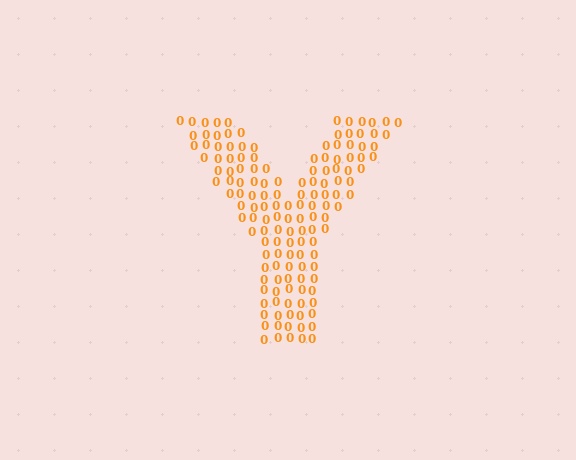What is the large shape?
The large shape is the letter Y.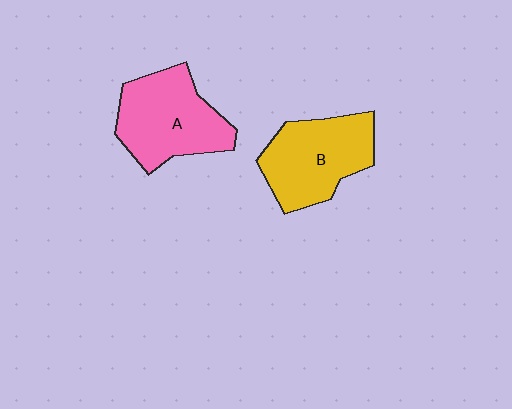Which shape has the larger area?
Shape A (pink).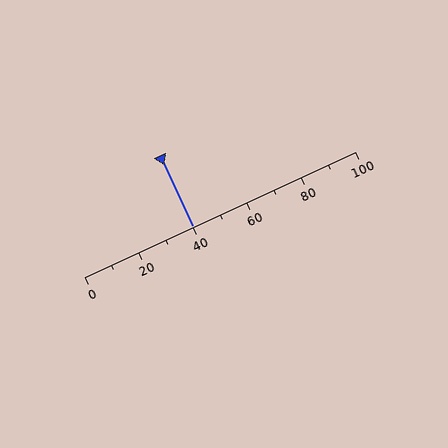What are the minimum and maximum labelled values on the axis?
The axis runs from 0 to 100.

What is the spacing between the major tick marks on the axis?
The major ticks are spaced 20 apart.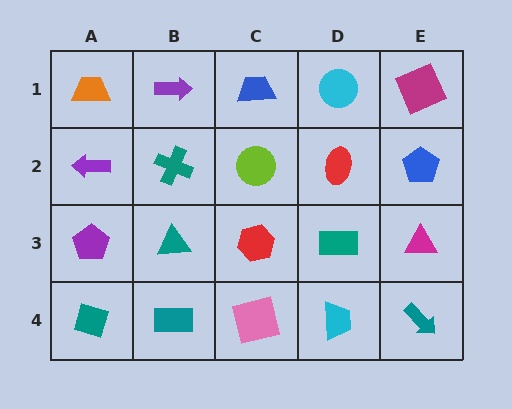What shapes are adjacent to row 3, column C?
A lime circle (row 2, column C), a pink square (row 4, column C), a teal triangle (row 3, column B), a teal rectangle (row 3, column D).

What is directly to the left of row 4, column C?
A teal rectangle.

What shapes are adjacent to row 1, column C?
A lime circle (row 2, column C), a purple arrow (row 1, column B), a cyan circle (row 1, column D).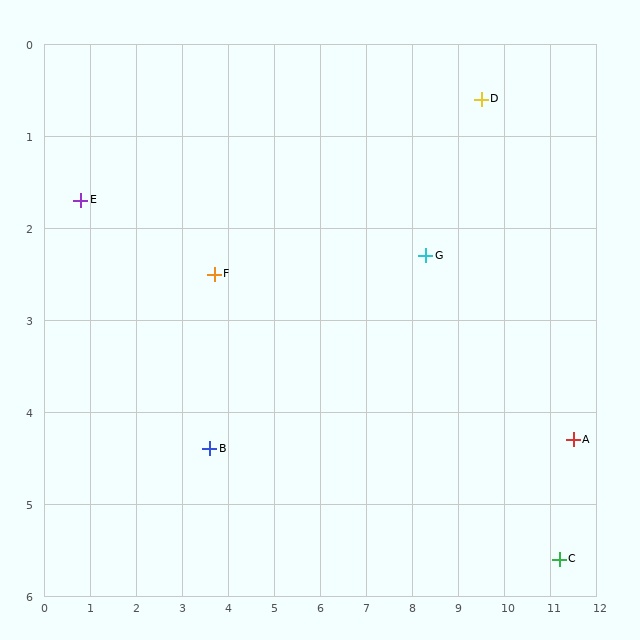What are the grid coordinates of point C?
Point C is at approximately (11.2, 5.6).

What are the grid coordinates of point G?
Point G is at approximately (8.3, 2.3).